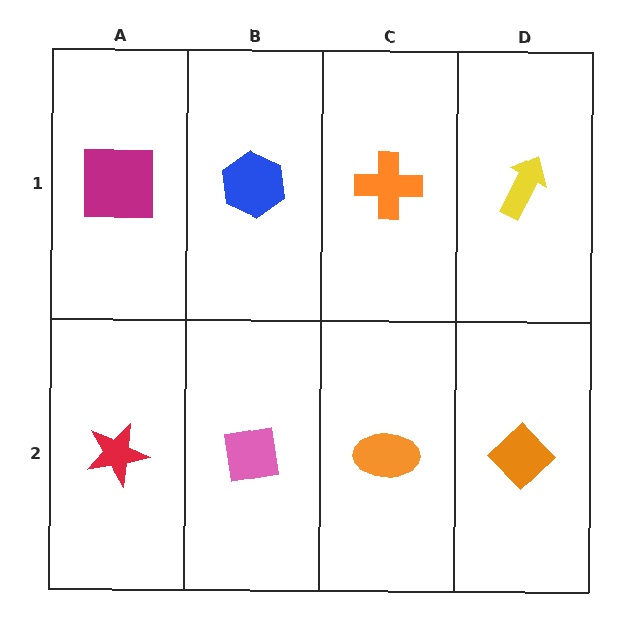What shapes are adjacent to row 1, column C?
An orange ellipse (row 2, column C), a blue hexagon (row 1, column B), a yellow arrow (row 1, column D).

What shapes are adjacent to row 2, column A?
A magenta square (row 1, column A), a pink square (row 2, column B).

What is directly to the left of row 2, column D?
An orange ellipse.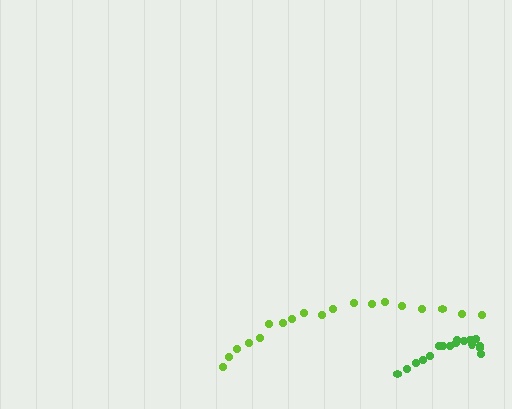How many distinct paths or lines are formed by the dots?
There are 2 distinct paths.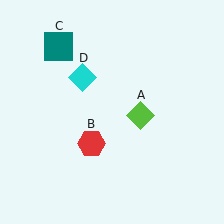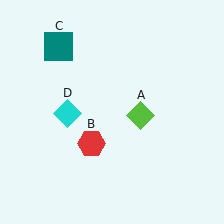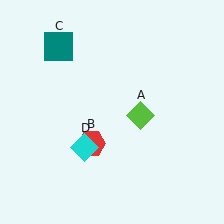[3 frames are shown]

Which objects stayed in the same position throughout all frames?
Lime diamond (object A) and red hexagon (object B) and teal square (object C) remained stationary.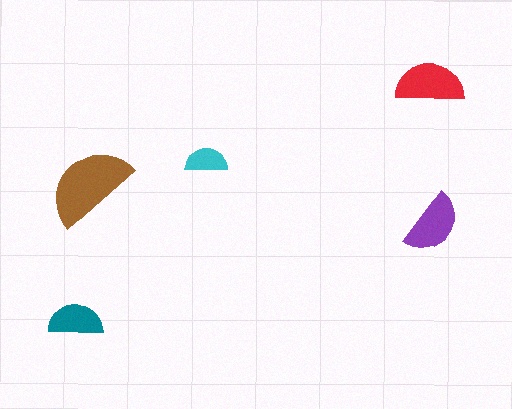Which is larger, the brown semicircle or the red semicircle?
The brown one.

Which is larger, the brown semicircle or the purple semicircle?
The brown one.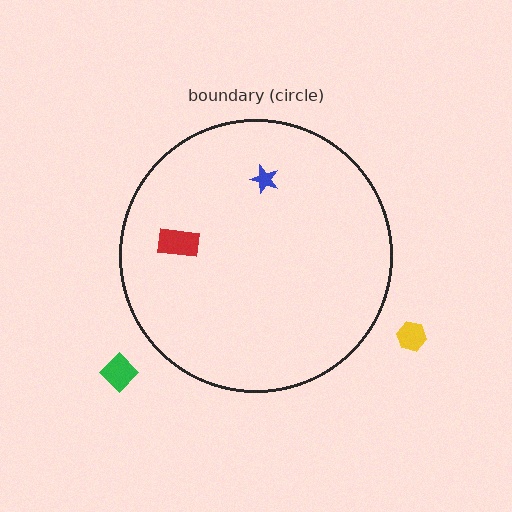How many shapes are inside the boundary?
2 inside, 2 outside.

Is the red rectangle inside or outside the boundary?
Inside.